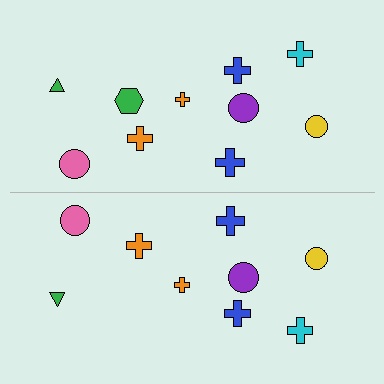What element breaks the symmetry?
A green hexagon is missing from the bottom side.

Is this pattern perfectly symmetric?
No, the pattern is not perfectly symmetric. A green hexagon is missing from the bottom side.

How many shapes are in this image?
There are 19 shapes in this image.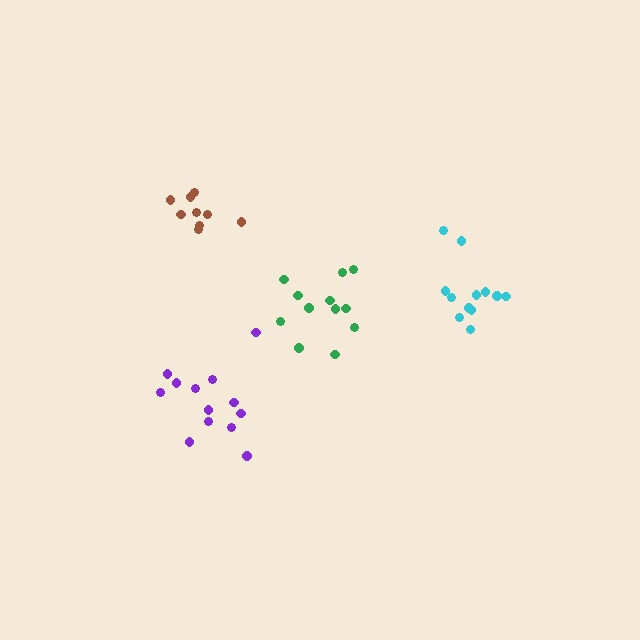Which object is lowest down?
The purple cluster is bottommost.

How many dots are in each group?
Group 1: 9 dots, Group 2: 12 dots, Group 3: 13 dots, Group 4: 12 dots (46 total).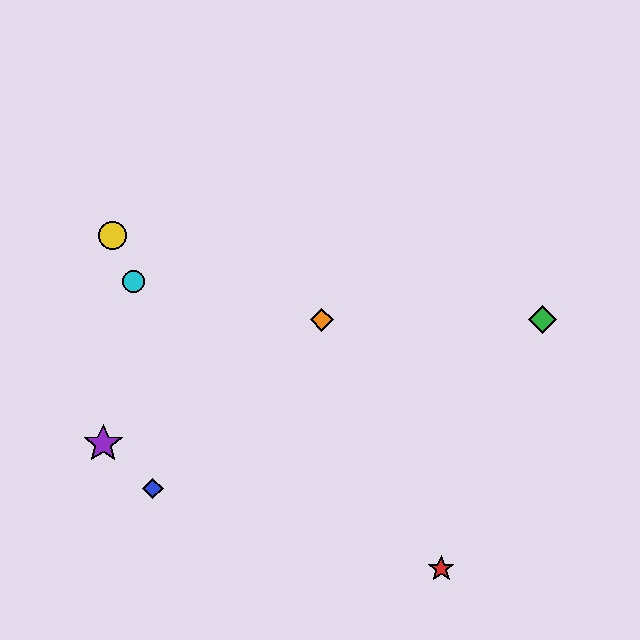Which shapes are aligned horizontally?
The green diamond, the orange diamond are aligned horizontally.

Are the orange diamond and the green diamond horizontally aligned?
Yes, both are at y≈320.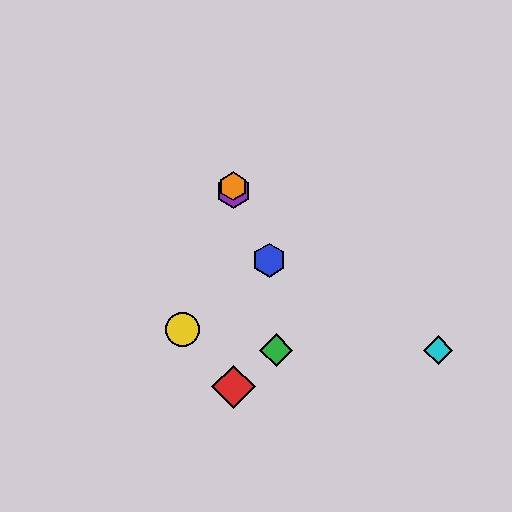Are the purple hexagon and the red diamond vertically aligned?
Yes, both are at x≈233.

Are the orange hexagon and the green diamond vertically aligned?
No, the orange hexagon is at x≈233 and the green diamond is at x≈276.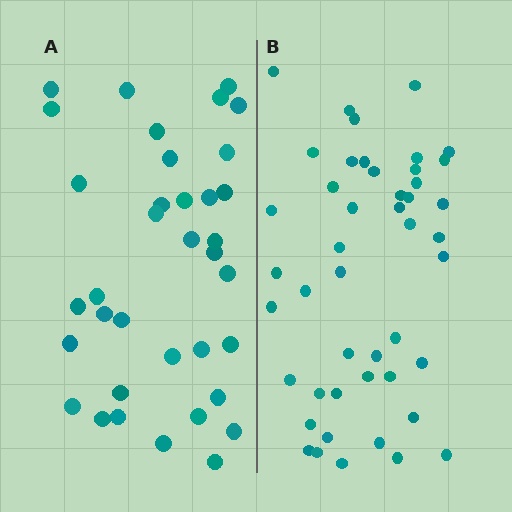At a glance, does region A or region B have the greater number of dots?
Region B (the right region) has more dots.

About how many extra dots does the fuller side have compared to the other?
Region B has roughly 10 or so more dots than region A.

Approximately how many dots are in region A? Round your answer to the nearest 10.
About 40 dots. (The exact count is 36, which rounds to 40.)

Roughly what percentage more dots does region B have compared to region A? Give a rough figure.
About 30% more.